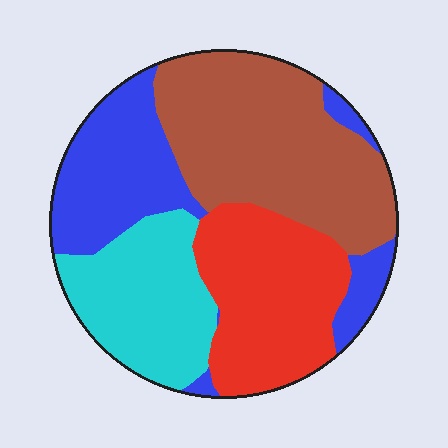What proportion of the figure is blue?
Blue covers roughly 25% of the figure.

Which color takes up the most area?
Brown, at roughly 35%.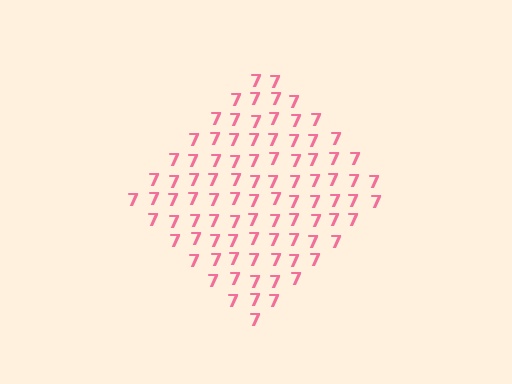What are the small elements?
The small elements are digit 7's.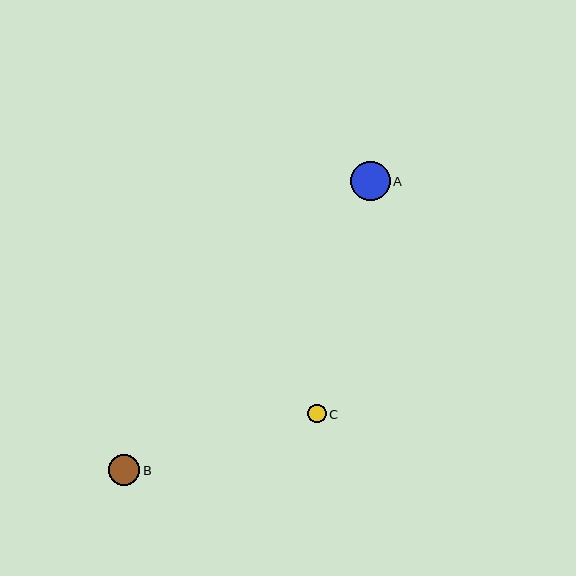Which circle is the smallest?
Circle C is the smallest with a size of approximately 18 pixels.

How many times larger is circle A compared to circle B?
Circle A is approximately 1.3 times the size of circle B.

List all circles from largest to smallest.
From largest to smallest: A, B, C.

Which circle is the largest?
Circle A is the largest with a size of approximately 39 pixels.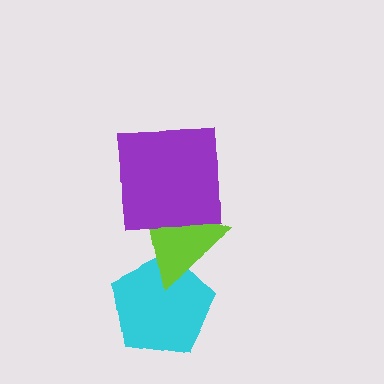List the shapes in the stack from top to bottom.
From top to bottom: the purple square, the lime triangle, the cyan pentagon.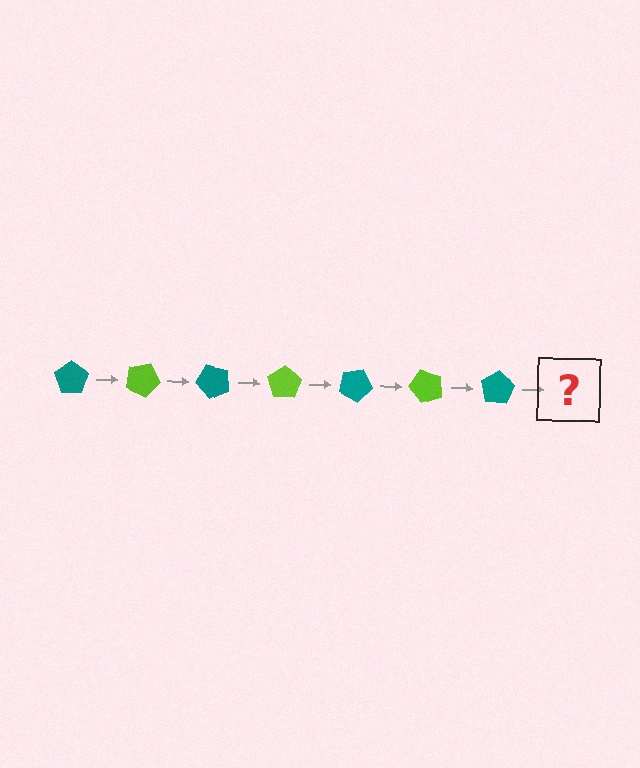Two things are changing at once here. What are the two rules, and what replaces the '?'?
The two rules are that it rotates 25 degrees each step and the color cycles through teal and lime. The '?' should be a lime pentagon, rotated 175 degrees from the start.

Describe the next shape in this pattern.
It should be a lime pentagon, rotated 175 degrees from the start.